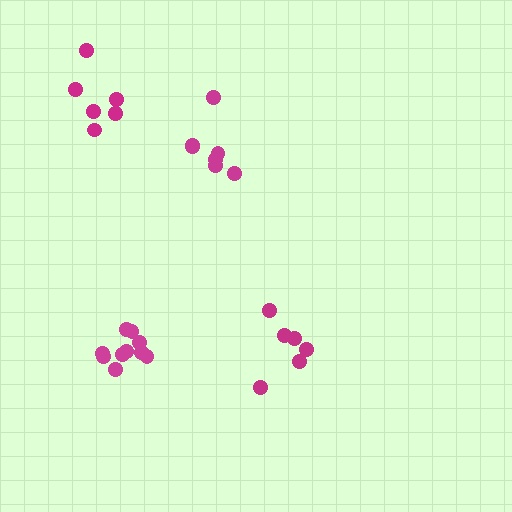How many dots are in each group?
Group 1: 7 dots, Group 2: 6 dots, Group 3: 6 dots, Group 4: 10 dots (29 total).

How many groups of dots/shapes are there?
There are 4 groups.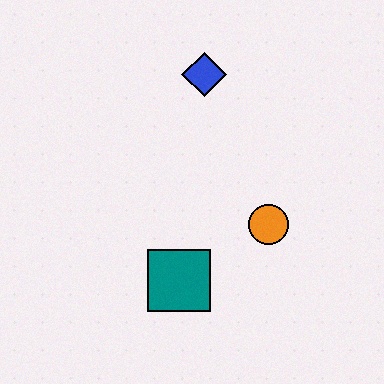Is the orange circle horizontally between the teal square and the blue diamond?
No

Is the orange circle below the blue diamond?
Yes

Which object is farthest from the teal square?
The blue diamond is farthest from the teal square.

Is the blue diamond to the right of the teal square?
Yes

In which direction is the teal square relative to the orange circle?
The teal square is to the left of the orange circle.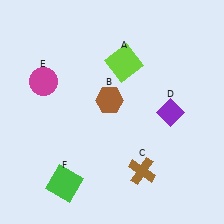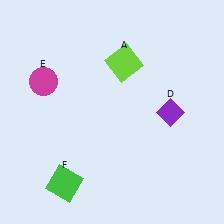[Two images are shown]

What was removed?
The brown cross (C), the brown hexagon (B) were removed in Image 2.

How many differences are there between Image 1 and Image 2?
There are 2 differences between the two images.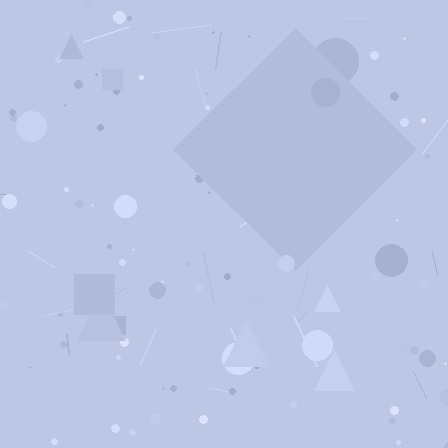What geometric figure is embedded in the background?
A diamond is embedded in the background.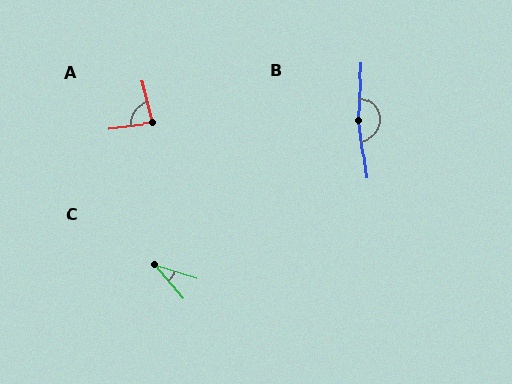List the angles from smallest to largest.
C (32°), A (83°), B (168°).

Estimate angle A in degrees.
Approximately 83 degrees.